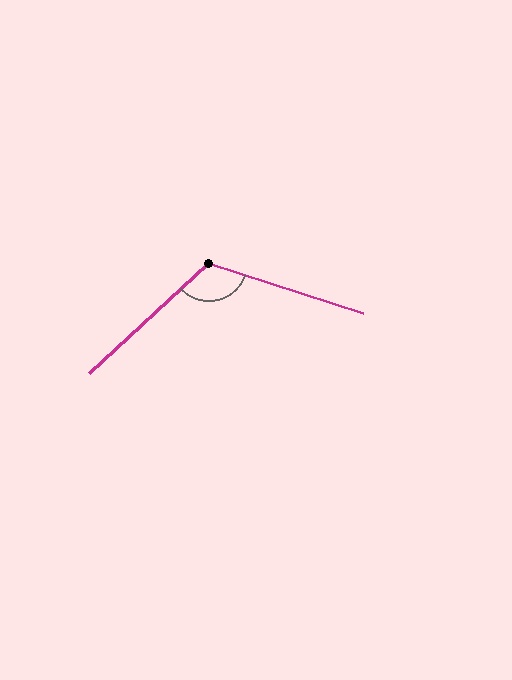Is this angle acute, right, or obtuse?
It is obtuse.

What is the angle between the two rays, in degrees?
Approximately 119 degrees.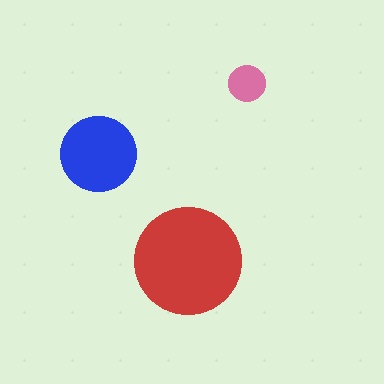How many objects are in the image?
There are 3 objects in the image.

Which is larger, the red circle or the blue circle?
The red one.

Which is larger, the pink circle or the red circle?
The red one.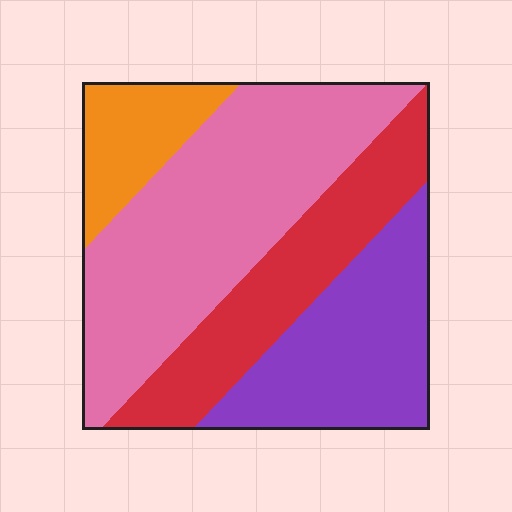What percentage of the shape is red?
Red covers 23% of the shape.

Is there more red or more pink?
Pink.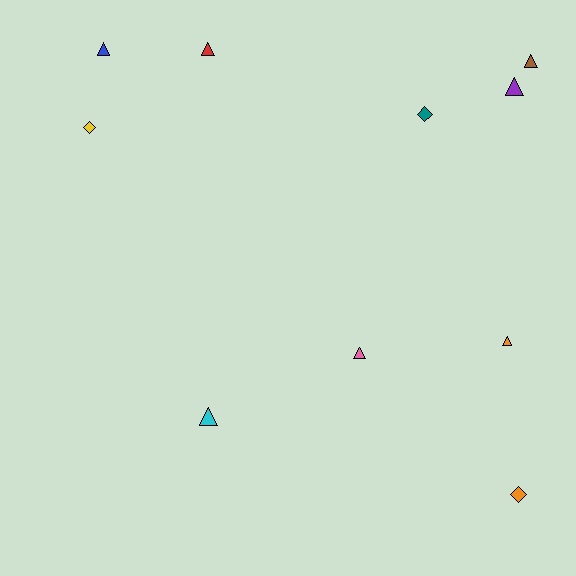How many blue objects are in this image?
There is 1 blue object.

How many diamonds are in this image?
There are 3 diamonds.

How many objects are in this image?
There are 10 objects.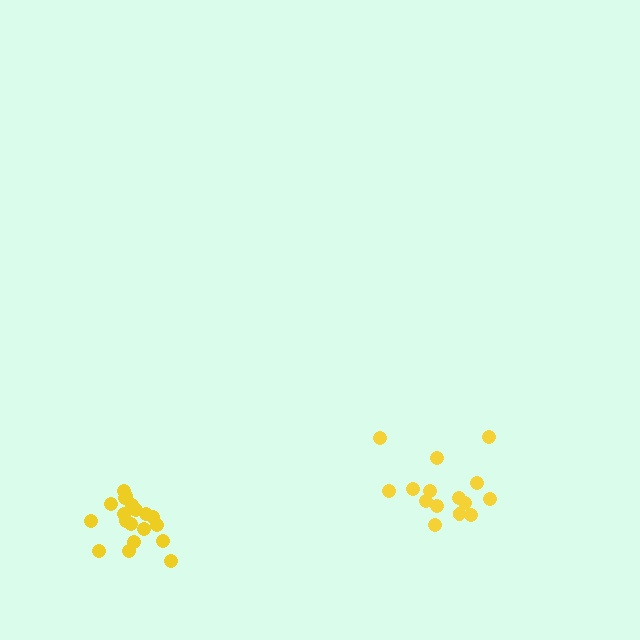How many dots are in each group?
Group 1: 19 dots, Group 2: 15 dots (34 total).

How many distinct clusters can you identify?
There are 2 distinct clusters.